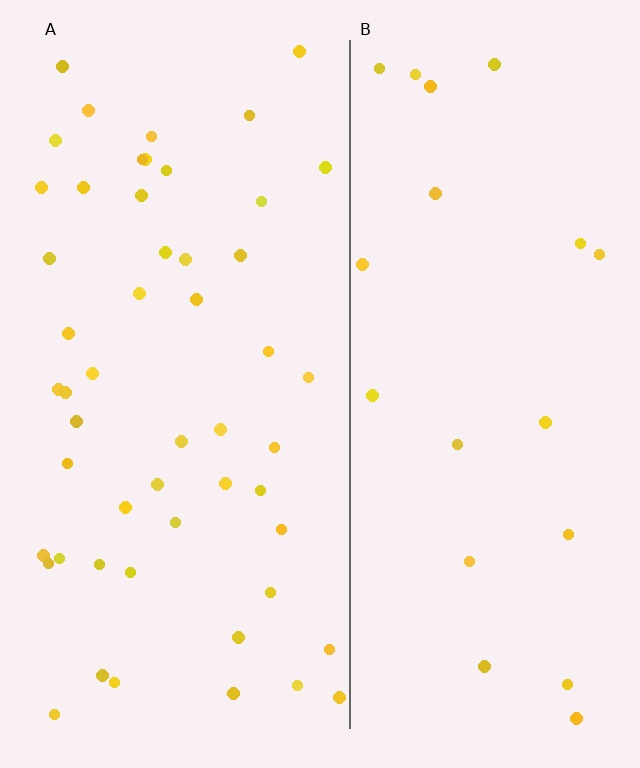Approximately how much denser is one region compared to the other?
Approximately 2.6× — region A over region B.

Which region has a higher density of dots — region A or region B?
A (the left).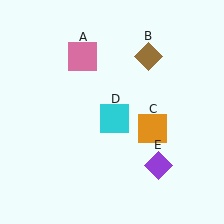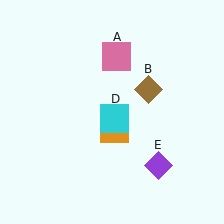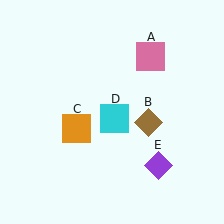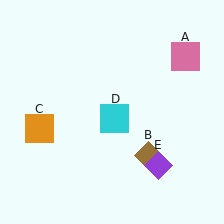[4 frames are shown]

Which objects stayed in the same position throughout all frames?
Cyan square (object D) and purple diamond (object E) remained stationary.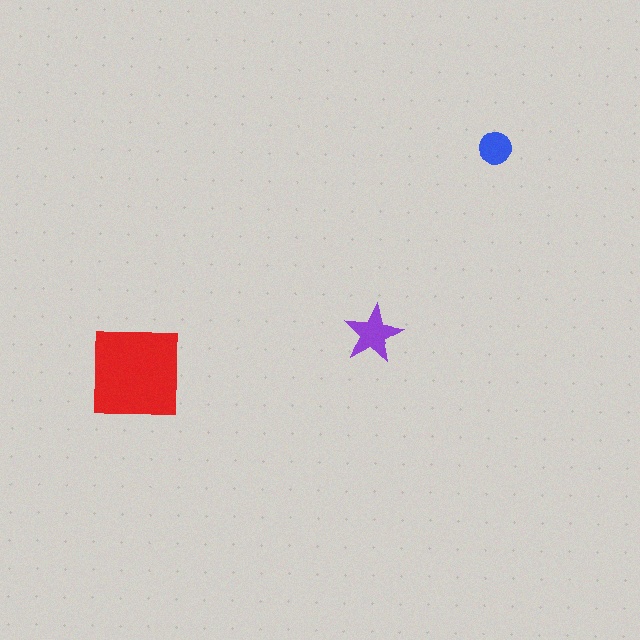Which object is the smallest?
The blue circle.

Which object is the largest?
The red square.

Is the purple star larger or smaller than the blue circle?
Larger.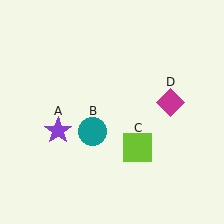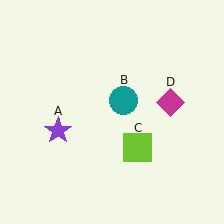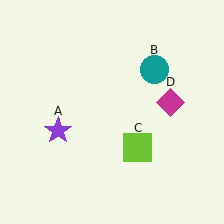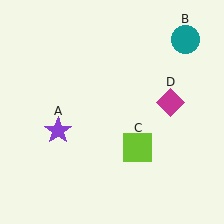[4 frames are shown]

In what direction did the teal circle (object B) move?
The teal circle (object B) moved up and to the right.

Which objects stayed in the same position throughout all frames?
Purple star (object A) and lime square (object C) and magenta diamond (object D) remained stationary.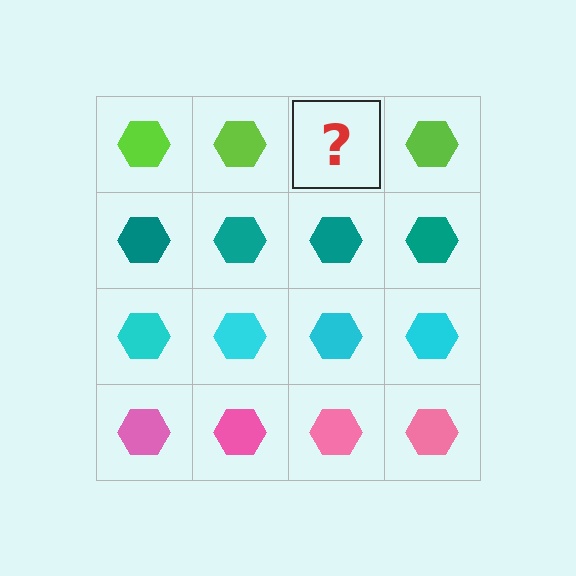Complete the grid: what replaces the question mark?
The question mark should be replaced with a lime hexagon.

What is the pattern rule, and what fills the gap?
The rule is that each row has a consistent color. The gap should be filled with a lime hexagon.